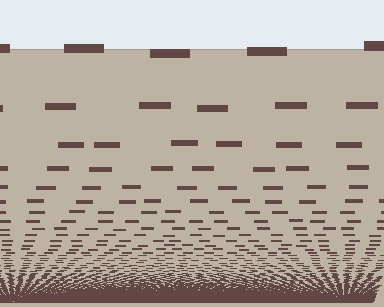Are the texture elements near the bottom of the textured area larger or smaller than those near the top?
Smaller. The gradient is inverted — elements near the bottom are smaller and denser.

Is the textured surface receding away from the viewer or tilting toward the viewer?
The surface appears to tilt toward the viewer. Texture elements get larger and sparser toward the top.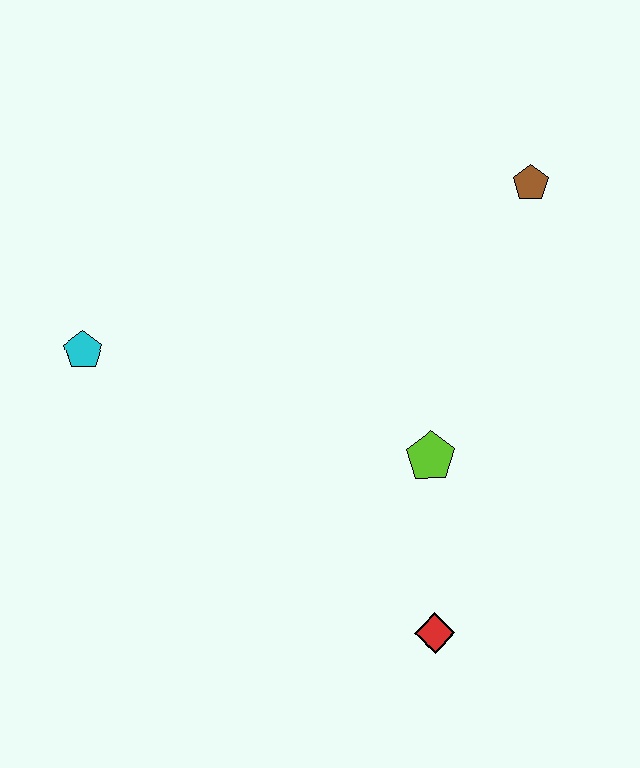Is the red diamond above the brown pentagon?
No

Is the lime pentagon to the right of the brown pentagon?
No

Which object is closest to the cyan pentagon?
The lime pentagon is closest to the cyan pentagon.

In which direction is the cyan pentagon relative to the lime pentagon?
The cyan pentagon is to the left of the lime pentagon.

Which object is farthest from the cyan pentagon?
The brown pentagon is farthest from the cyan pentagon.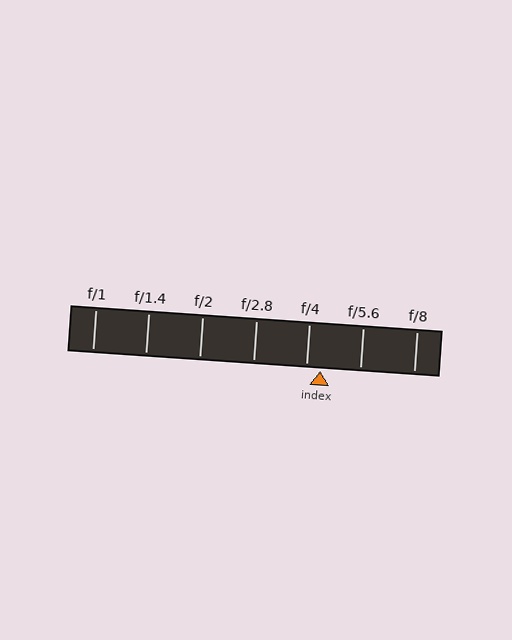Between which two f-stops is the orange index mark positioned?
The index mark is between f/4 and f/5.6.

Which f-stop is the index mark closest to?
The index mark is closest to f/4.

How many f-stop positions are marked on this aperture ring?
There are 7 f-stop positions marked.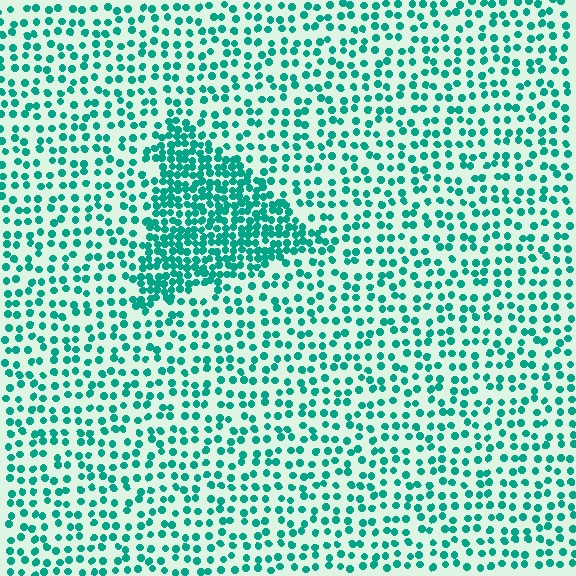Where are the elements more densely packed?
The elements are more densely packed inside the triangle boundary.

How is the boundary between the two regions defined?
The boundary is defined by a change in element density (approximately 2.3x ratio). All elements are the same color, size, and shape.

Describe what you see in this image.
The image contains small teal elements arranged at two different densities. A triangle-shaped region is visible where the elements are more densely packed than the surrounding area.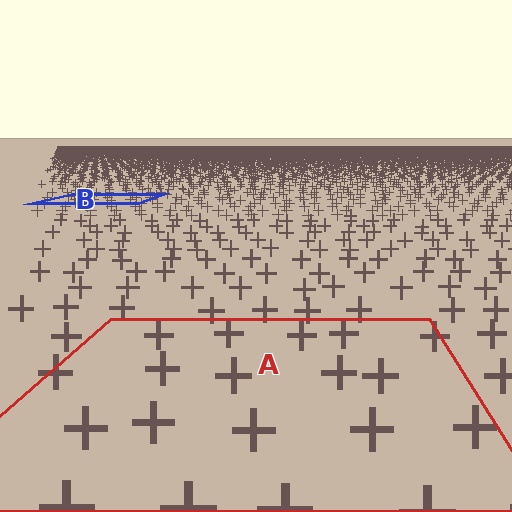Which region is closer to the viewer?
Region A is closer. The texture elements there are larger and more spread out.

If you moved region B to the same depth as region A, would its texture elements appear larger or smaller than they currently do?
They would appear larger. At a closer depth, the same texture elements are projected at a bigger on-screen size.